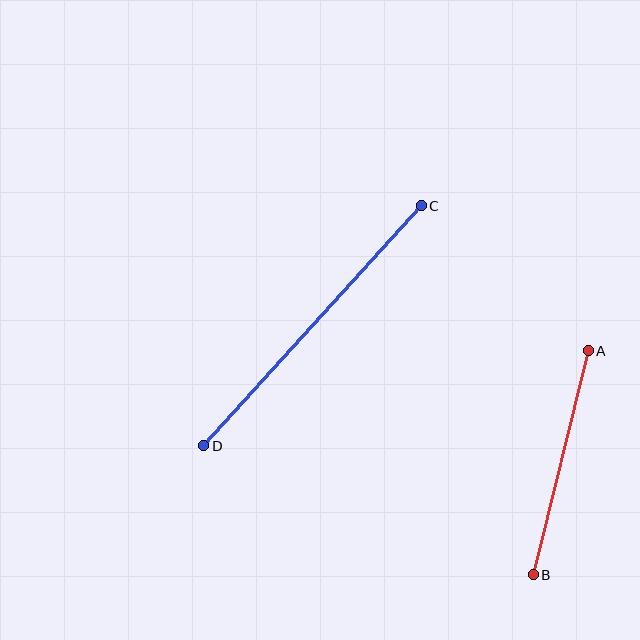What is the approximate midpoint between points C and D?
The midpoint is at approximately (312, 326) pixels.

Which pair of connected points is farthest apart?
Points C and D are farthest apart.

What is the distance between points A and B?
The distance is approximately 230 pixels.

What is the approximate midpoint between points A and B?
The midpoint is at approximately (561, 463) pixels.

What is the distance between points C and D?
The distance is approximately 324 pixels.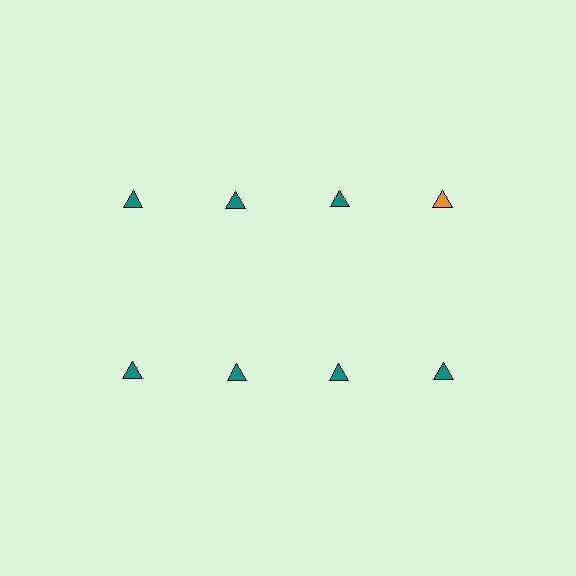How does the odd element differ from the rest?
It has a different color: orange instead of teal.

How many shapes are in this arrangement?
There are 8 shapes arranged in a grid pattern.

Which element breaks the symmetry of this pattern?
The orange triangle in the top row, second from right column breaks the symmetry. All other shapes are teal triangles.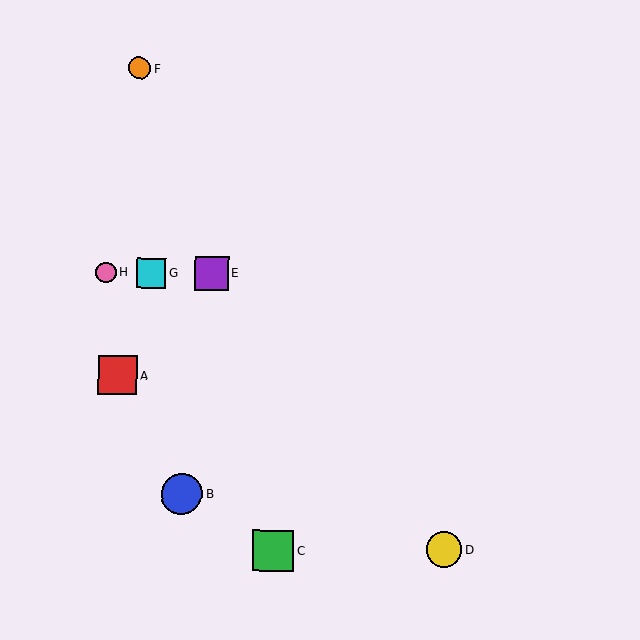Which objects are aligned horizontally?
Objects E, G, H are aligned horizontally.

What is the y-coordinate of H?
Object H is at y≈273.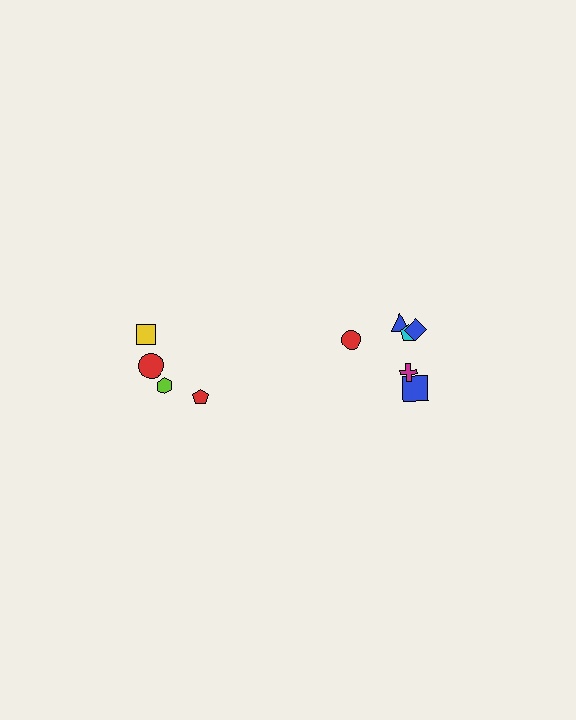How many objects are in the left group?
There are 4 objects.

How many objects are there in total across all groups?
There are 10 objects.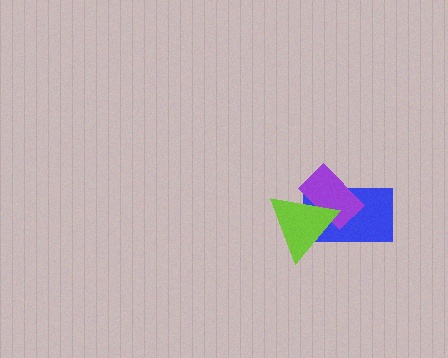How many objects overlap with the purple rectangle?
2 objects overlap with the purple rectangle.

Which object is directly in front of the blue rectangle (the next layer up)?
The purple rectangle is directly in front of the blue rectangle.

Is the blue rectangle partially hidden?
Yes, it is partially covered by another shape.